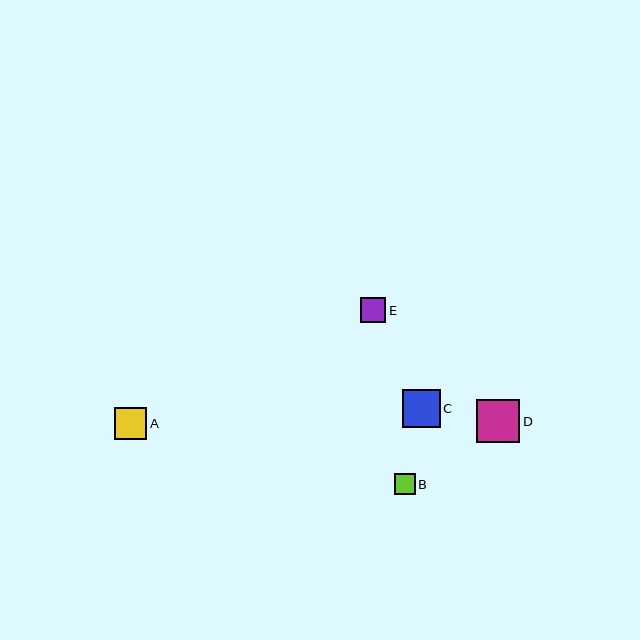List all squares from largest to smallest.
From largest to smallest: D, C, A, E, B.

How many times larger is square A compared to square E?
Square A is approximately 1.3 times the size of square E.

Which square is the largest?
Square D is the largest with a size of approximately 43 pixels.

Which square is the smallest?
Square B is the smallest with a size of approximately 21 pixels.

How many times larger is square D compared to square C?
Square D is approximately 1.1 times the size of square C.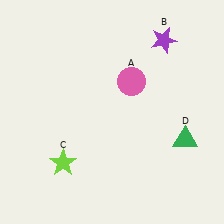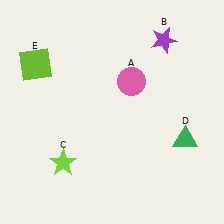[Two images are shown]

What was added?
A lime square (E) was added in Image 2.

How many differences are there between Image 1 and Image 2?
There is 1 difference between the two images.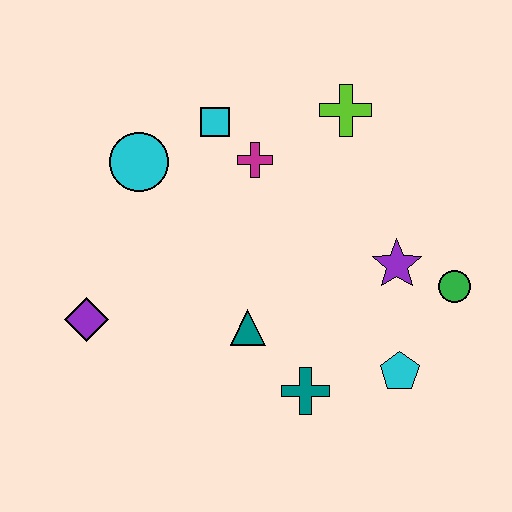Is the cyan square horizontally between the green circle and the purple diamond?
Yes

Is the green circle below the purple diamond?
No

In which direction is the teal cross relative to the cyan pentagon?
The teal cross is to the left of the cyan pentagon.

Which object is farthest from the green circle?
The purple diamond is farthest from the green circle.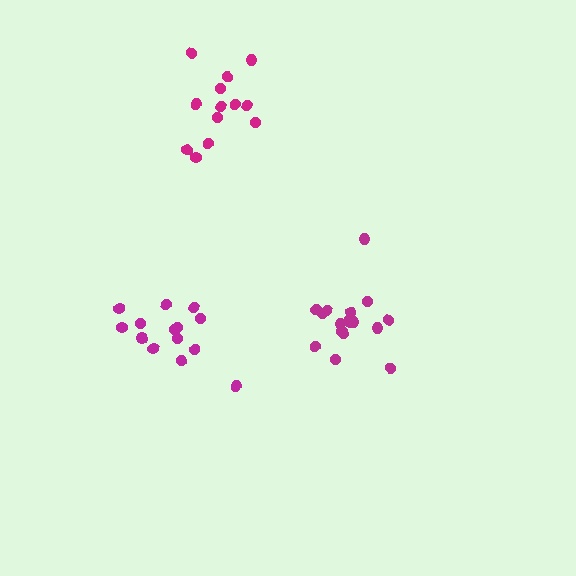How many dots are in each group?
Group 1: 16 dots, Group 2: 13 dots, Group 3: 14 dots (43 total).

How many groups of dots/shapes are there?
There are 3 groups.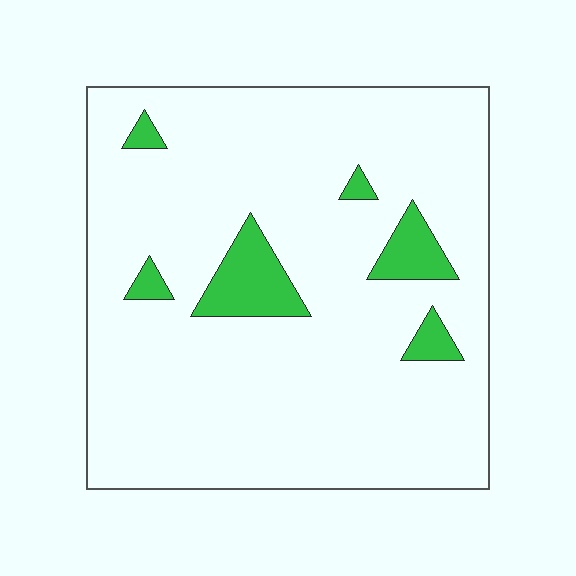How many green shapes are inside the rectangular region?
6.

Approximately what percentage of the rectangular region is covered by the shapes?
Approximately 10%.